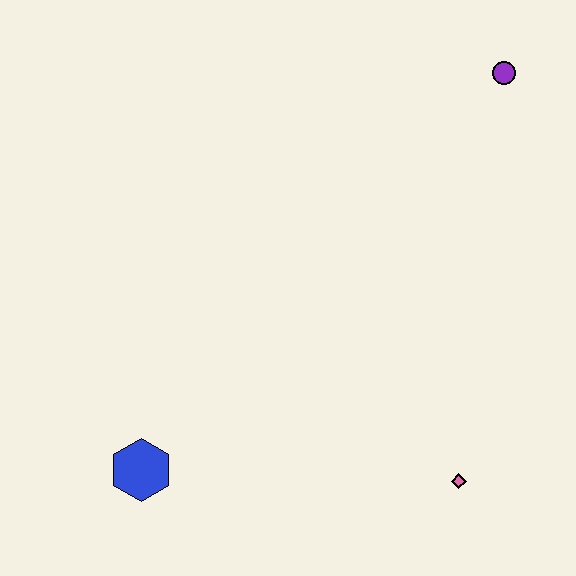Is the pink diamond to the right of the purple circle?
No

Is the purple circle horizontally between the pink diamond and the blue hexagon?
No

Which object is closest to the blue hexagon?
The pink diamond is closest to the blue hexagon.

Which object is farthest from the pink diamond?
The purple circle is farthest from the pink diamond.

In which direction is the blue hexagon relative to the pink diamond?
The blue hexagon is to the left of the pink diamond.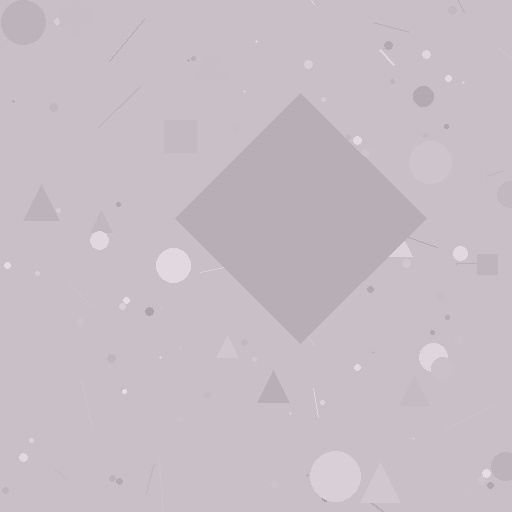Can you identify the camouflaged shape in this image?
The camouflaged shape is a diamond.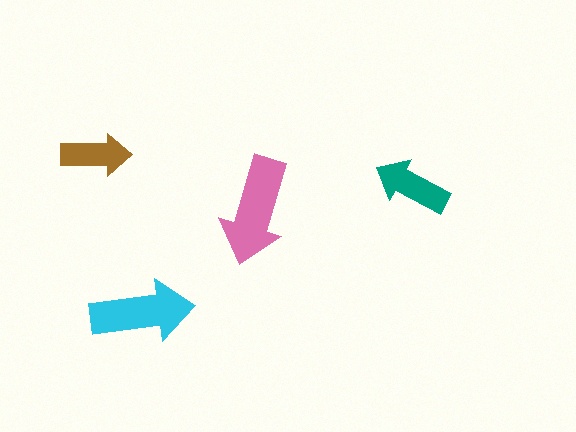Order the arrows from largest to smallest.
the pink one, the cyan one, the teal one, the brown one.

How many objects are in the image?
There are 4 objects in the image.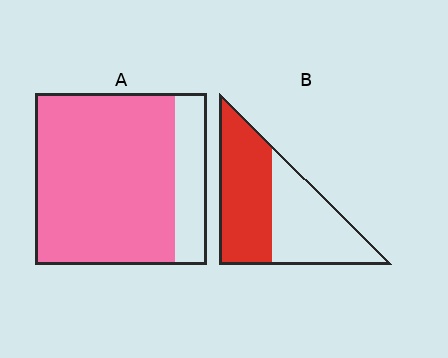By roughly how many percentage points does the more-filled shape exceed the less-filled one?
By roughly 30 percentage points (A over B).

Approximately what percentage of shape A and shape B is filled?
A is approximately 80% and B is approximately 50%.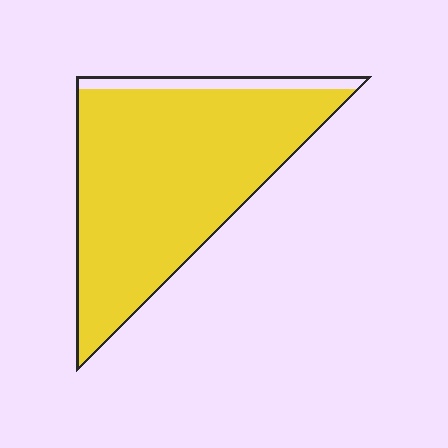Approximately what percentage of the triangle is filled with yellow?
Approximately 90%.